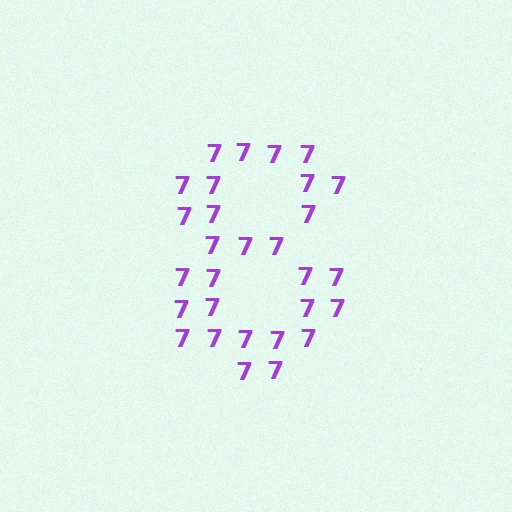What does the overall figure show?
The overall figure shows the digit 8.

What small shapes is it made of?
It is made of small digit 7's.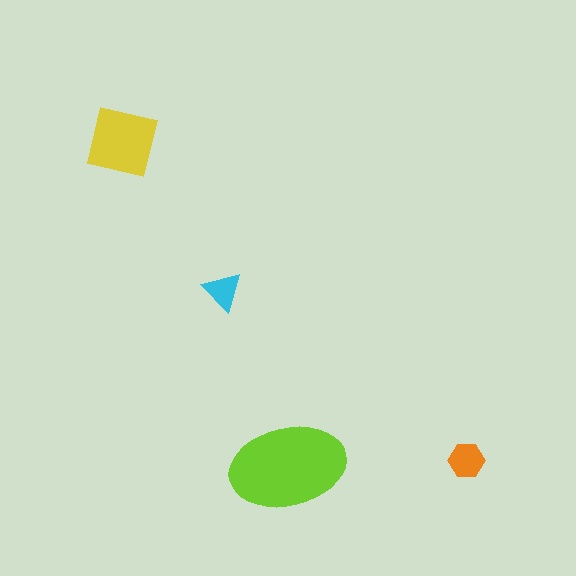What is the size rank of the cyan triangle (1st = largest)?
4th.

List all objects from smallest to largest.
The cyan triangle, the orange hexagon, the yellow square, the lime ellipse.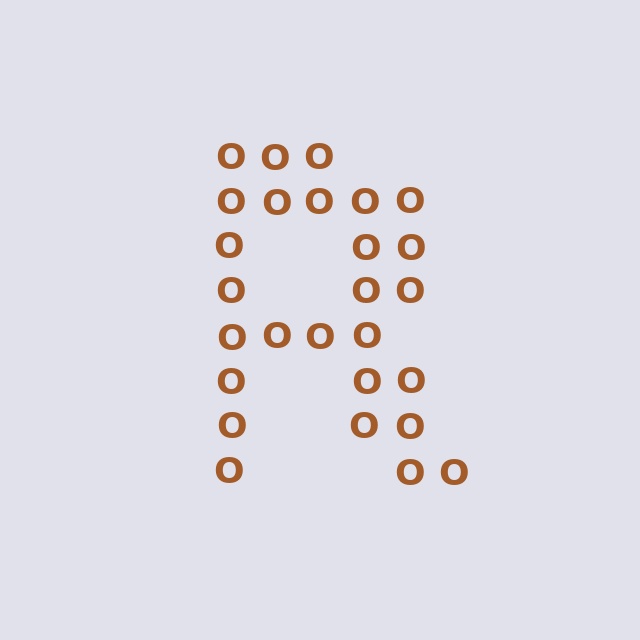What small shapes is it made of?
It is made of small letter O's.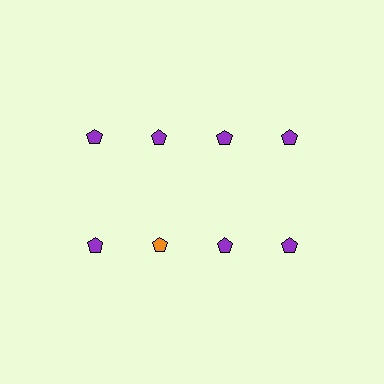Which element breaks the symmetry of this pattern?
The orange pentagon in the second row, second from left column breaks the symmetry. All other shapes are purple pentagons.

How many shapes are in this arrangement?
There are 8 shapes arranged in a grid pattern.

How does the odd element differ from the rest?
It has a different color: orange instead of purple.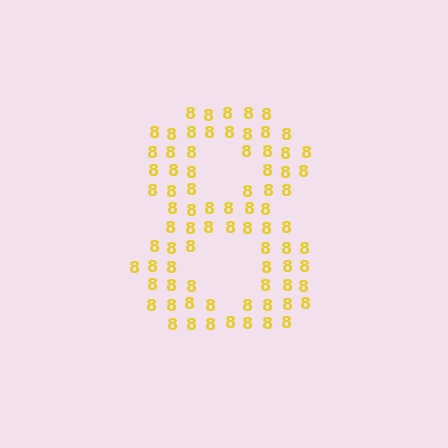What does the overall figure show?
The overall figure shows the digit 8.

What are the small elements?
The small elements are digit 8's.